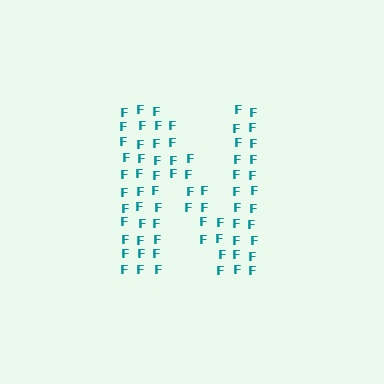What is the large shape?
The large shape is the letter N.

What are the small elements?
The small elements are letter F's.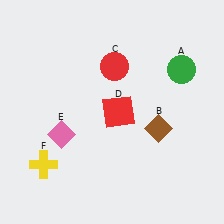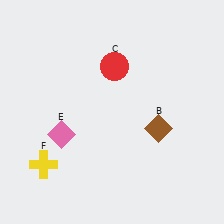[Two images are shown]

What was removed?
The red square (D), the green circle (A) were removed in Image 2.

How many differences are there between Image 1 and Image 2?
There are 2 differences between the two images.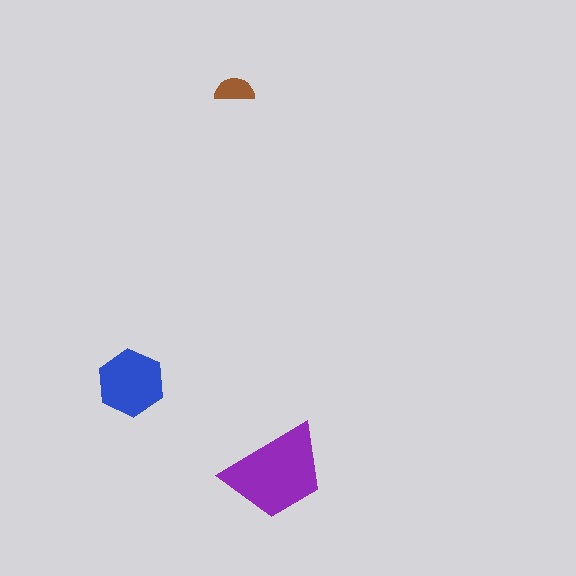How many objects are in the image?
There are 3 objects in the image.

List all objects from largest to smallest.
The purple trapezoid, the blue hexagon, the brown semicircle.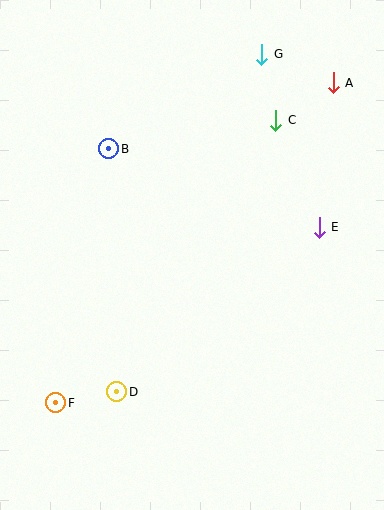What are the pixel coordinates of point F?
Point F is at (56, 403).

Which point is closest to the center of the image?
Point E at (319, 227) is closest to the center.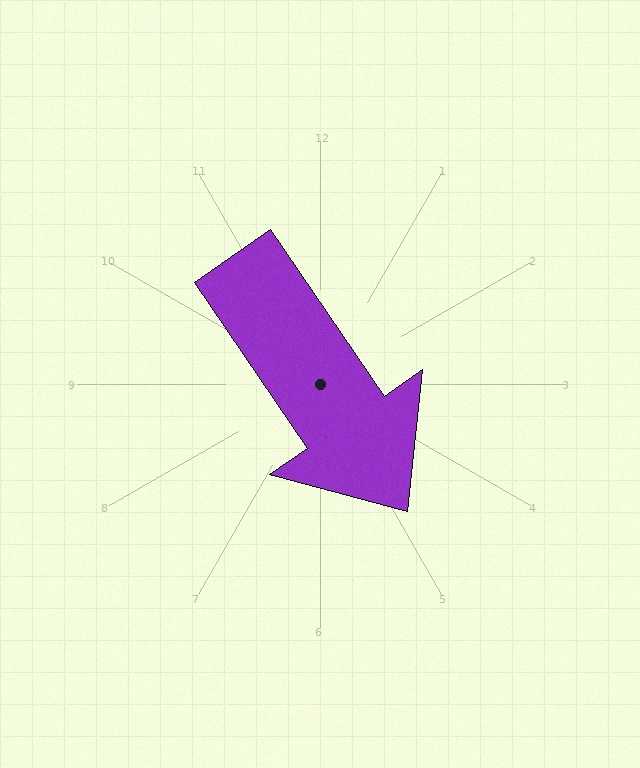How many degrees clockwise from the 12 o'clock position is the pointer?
Approximately 146 degrees.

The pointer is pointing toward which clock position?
Roughly 5 o'clock.